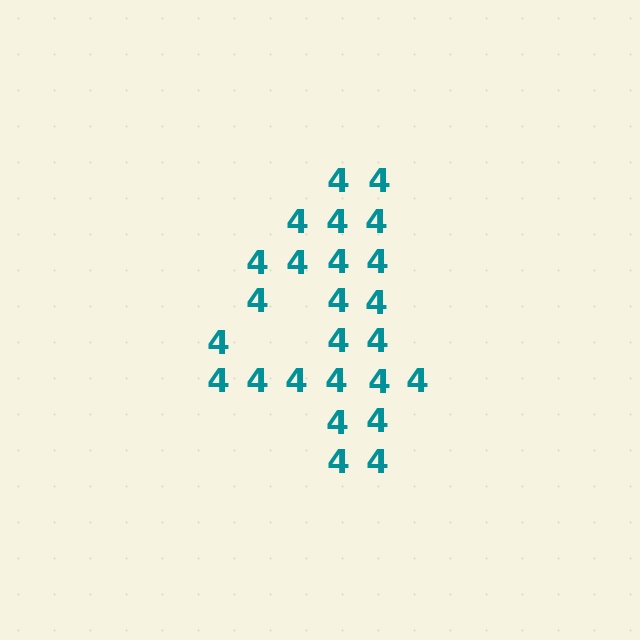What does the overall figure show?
The overall figure shows the digit 4.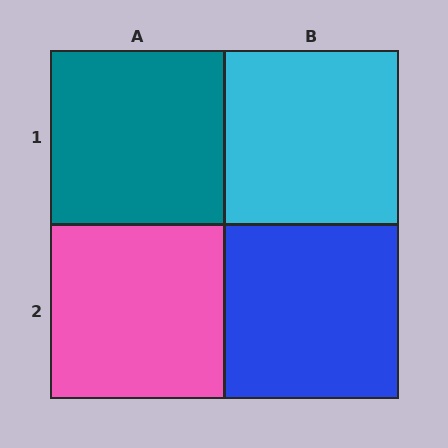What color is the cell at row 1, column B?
Cyan.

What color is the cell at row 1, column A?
Teal.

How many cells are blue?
1 cell is blue.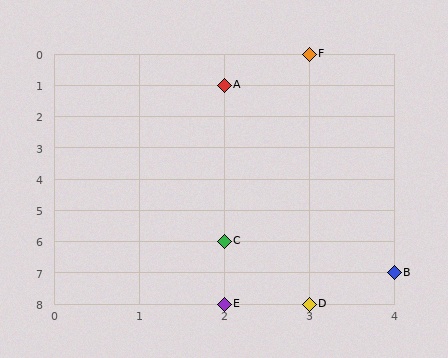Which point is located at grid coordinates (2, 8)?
Point E is at (2, 8).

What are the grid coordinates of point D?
Point D is at grid coordinates (3, 8).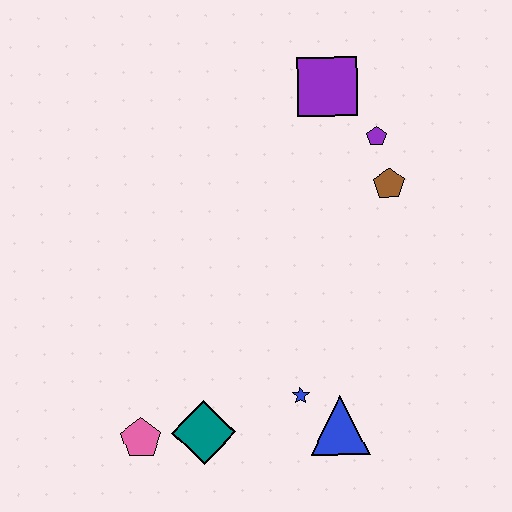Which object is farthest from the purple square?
The pink pentagon is farthest from the purple square.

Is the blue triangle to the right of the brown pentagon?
No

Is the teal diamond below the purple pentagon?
Yes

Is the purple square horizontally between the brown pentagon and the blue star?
Yes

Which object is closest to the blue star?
The blue triangle is closest to the blue star.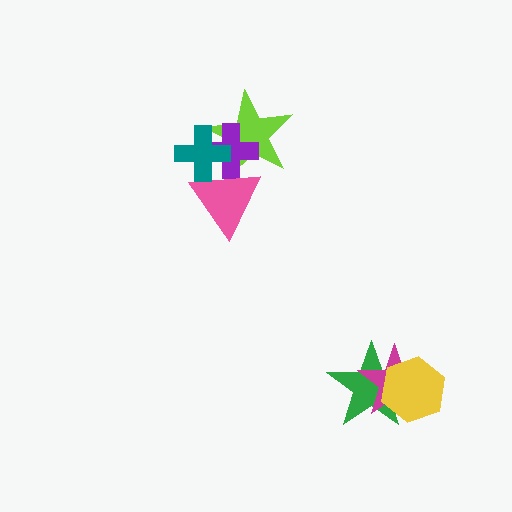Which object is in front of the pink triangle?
The teal cross is in front of the pink triangle.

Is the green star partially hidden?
Yes, it is partially covered by another shape.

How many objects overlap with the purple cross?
3 objects overlap with the purple cross.